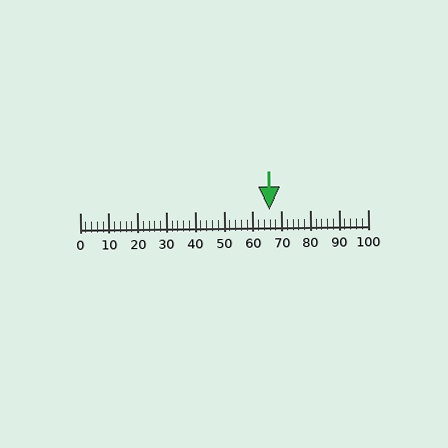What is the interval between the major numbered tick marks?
The major tick marks are spaced 10 units apart.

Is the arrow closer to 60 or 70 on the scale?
The arrow is closer to 70.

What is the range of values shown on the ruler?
The ruler shows values from 0 to 100.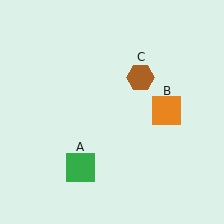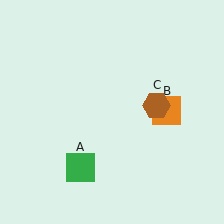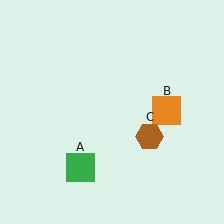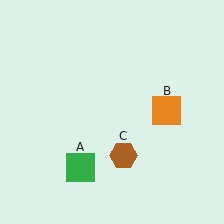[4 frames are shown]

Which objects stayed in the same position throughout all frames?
Green square (object A) and orange square (object B) remained stationary.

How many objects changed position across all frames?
1 object changed position: brown hexagon (object C).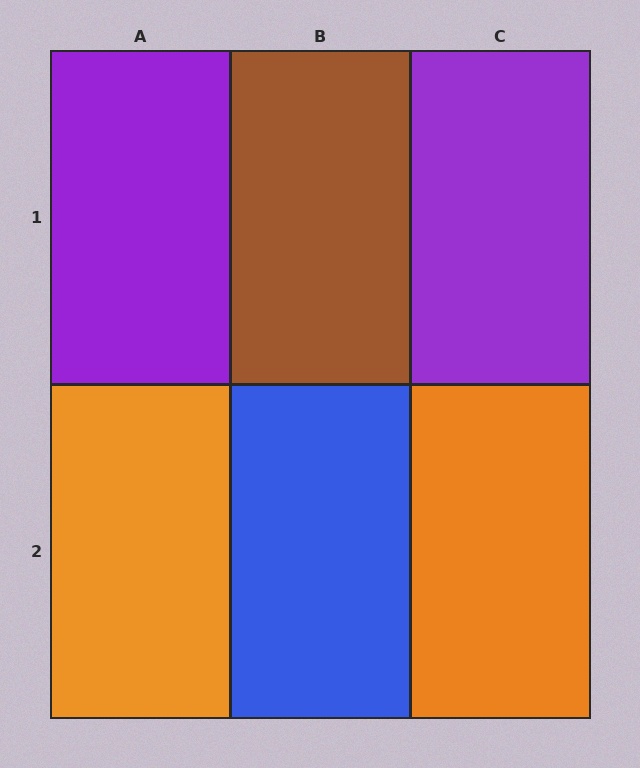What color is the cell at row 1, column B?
Brown.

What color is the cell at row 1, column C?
Purple.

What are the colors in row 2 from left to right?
Orange, blue, orange.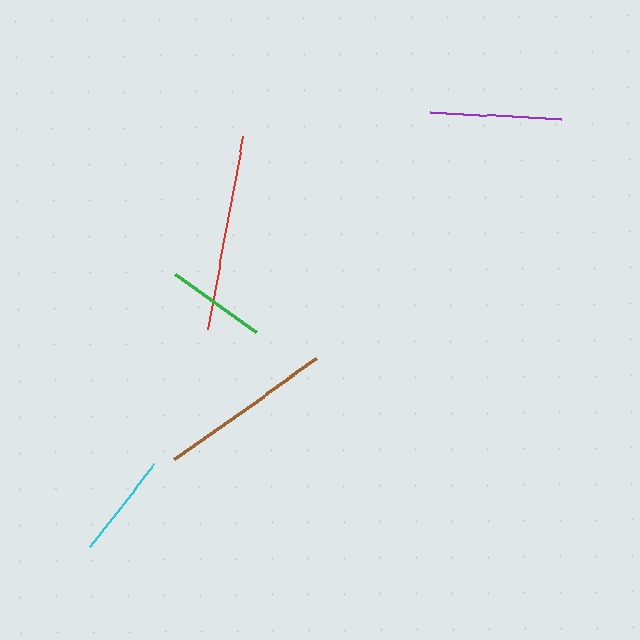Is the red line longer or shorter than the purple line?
The red line is longer than the purple line.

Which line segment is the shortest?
The green line is the shortest at approximately 100 pixels.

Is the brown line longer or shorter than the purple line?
The brown line is longer than the purple line.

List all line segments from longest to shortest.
From longest to shortest: red, brown, purple, cyan, green.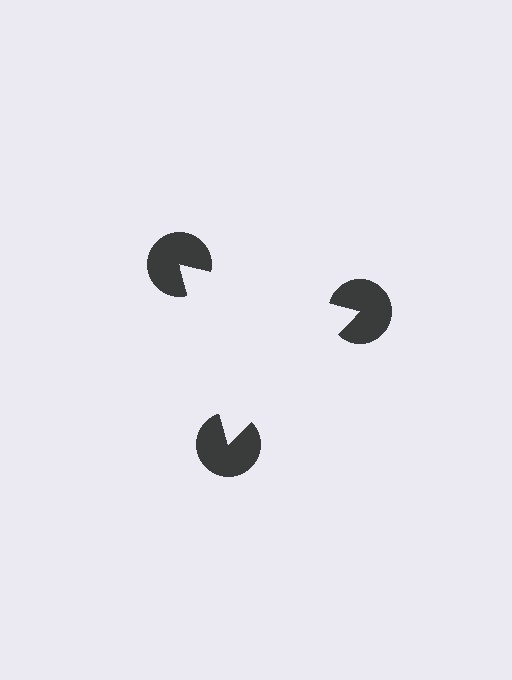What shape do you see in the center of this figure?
An illusory triangle — its edges are inferred from the aligned wedge cuts in the pac-man discs, not physically drawn.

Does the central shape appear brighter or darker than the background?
It typically appears slightly brighter than the background, even though no actual brightness change is drawn.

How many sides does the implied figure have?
3 sides.